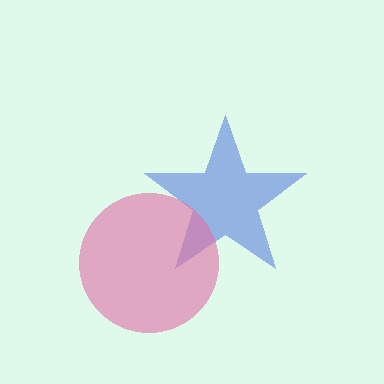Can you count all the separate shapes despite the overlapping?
Yes, there are 2 separate shapes.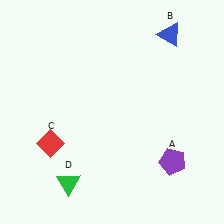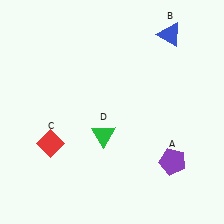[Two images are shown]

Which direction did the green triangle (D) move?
The green triangle (D) moved up.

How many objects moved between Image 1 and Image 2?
1 object moved between the two images.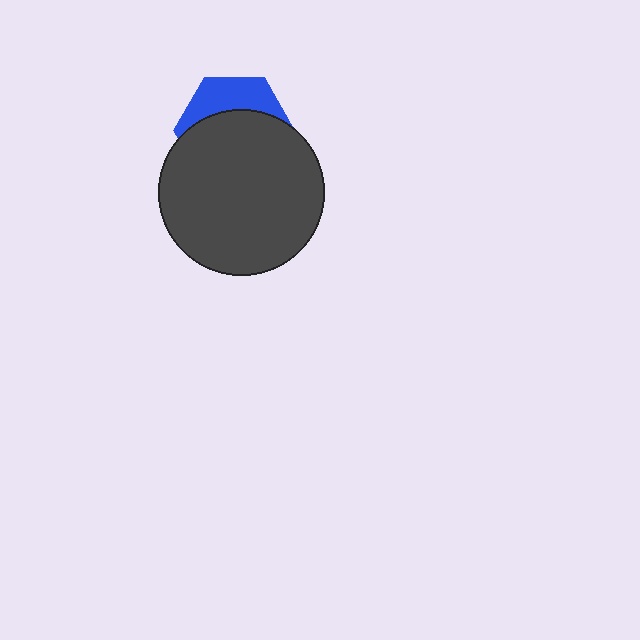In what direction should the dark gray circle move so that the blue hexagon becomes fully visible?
The dark gray circle should move down. That is the shortest direction to clear the overlap and leave the blue hexagon fully visible.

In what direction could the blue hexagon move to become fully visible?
The blue hexagon could move up. That would shift it out from behind the dark gray circle entirely.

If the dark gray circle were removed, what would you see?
You would see the complete blue hexagon.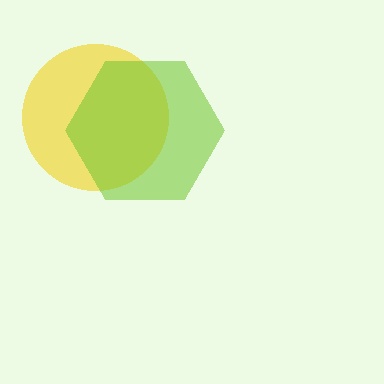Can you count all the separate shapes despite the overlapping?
Yes, there are 2 separate shapes.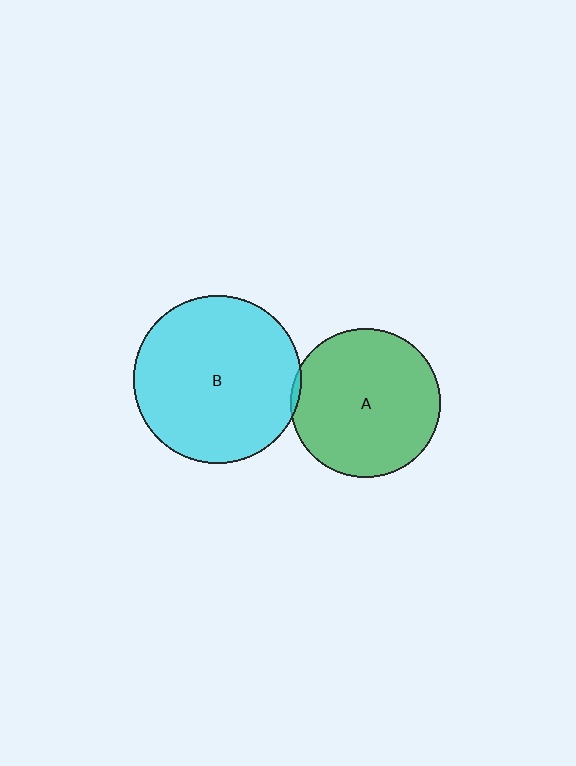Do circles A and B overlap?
Yes.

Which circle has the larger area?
Circle B (cyan).